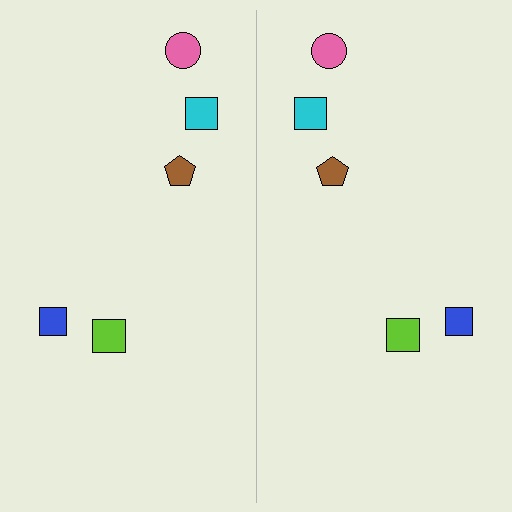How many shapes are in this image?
There are 10 shapes in this image.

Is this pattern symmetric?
Yes, this pattern has bilateral (reflection) symmetry.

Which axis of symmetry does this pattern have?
The pattern has a vertical axis of symmetry running through the center of the image.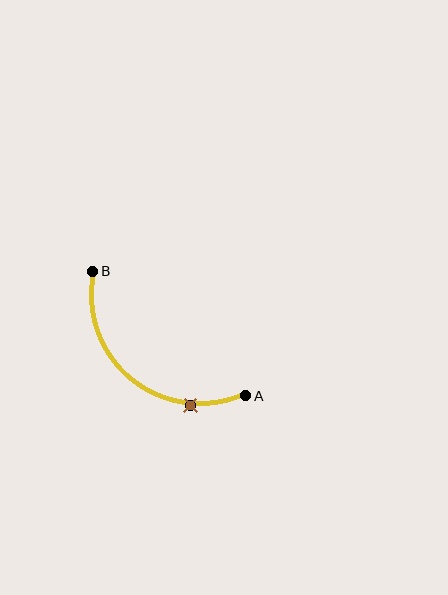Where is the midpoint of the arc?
The arc midpoint is the point on the curve farthest from the straight line joining A and B. It sits below and to the left of that line.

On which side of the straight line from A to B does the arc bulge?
The arc bulges below and to the left of the straight line connecting A and B.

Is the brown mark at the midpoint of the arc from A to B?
No. The brown mark lies on the arc but is closer to endpoint A. The arc midpoint would be at the point on the curve equidistant along the arc from both A and B.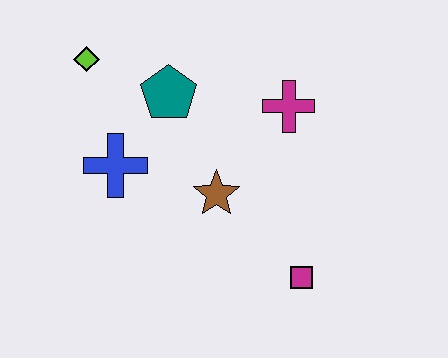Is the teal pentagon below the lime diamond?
Yes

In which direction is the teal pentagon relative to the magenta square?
The teal pentagon is above the magenta square.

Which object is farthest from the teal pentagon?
The magenta square is farthest from the teal pentagon.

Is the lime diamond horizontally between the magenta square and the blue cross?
No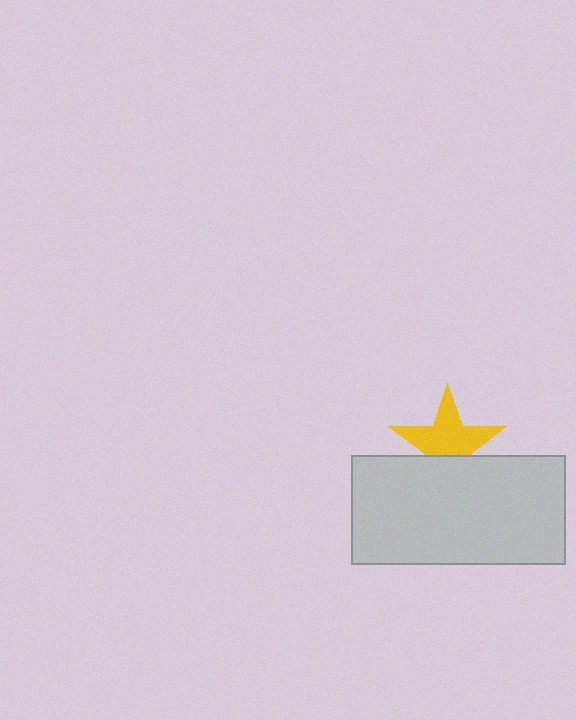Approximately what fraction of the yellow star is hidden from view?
Roughly 34% of the yellow star is hidden behind the light gray rectangle.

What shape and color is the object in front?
The object in front is a light gray rectangle.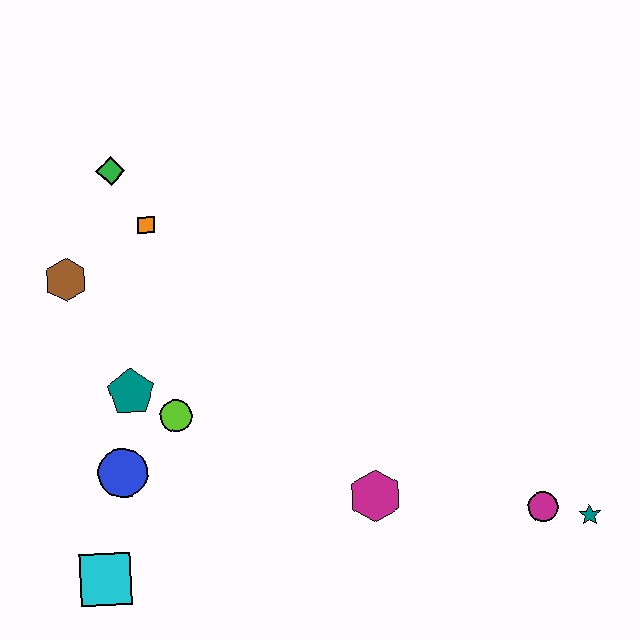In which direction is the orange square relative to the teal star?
The orange square is to the left of the teal star.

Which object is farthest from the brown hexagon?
The teal star is farthest from the brown hexagon.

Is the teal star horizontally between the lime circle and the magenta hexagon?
No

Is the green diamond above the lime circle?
Yes